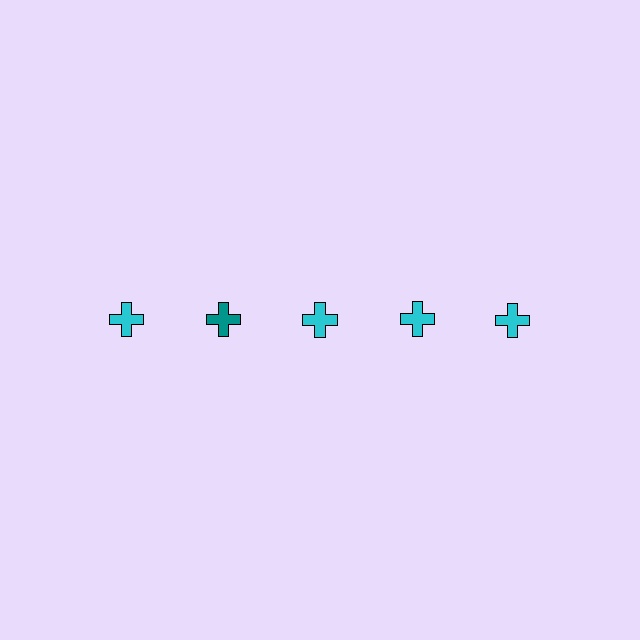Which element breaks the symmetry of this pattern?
The teal cross in the top row, second from left column breaks the symmetry. All other shapes are cyan crosses.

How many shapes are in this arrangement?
There are 5 shapes arranged in a grid pattern.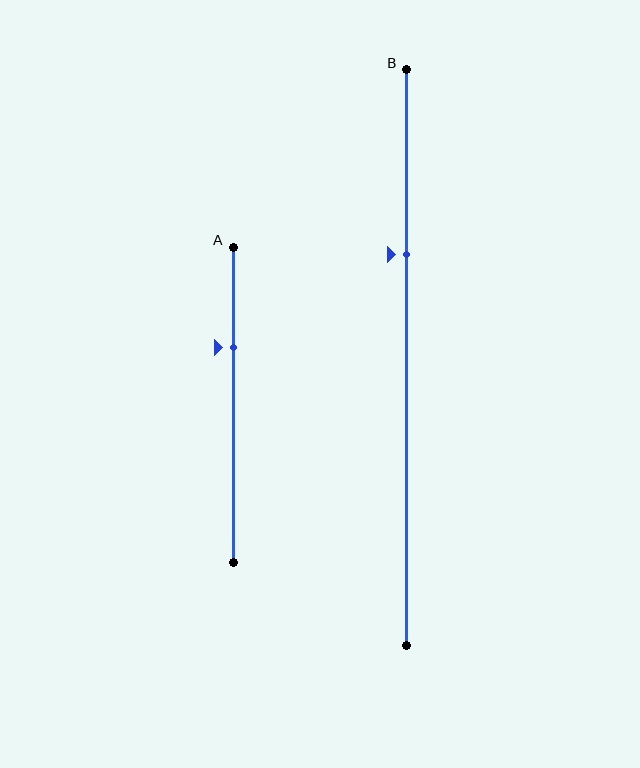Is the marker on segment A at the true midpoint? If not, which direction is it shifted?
No, the marker on segment A is shifted upward by about 18% of the segment length.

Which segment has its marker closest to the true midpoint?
Segment B has its marker closest to the true midpoint.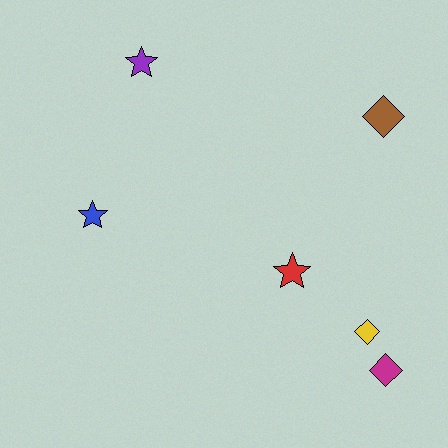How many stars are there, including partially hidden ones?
There are 3 stars.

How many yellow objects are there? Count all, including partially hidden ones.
There is 1 yellow object.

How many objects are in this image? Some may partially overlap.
There are 6 objects.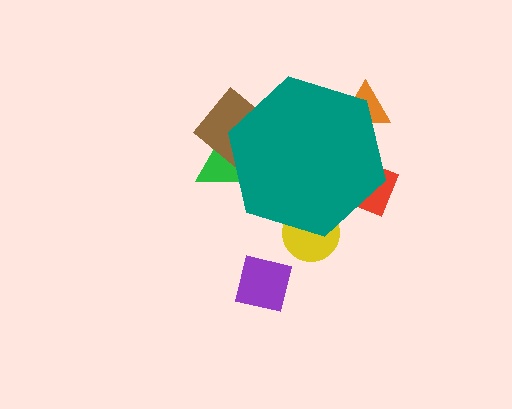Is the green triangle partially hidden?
Yes, the green triangle is partially hidden behind the teal hexagon.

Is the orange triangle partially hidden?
Yes, the orange triangle is partially hidden behind the teal hexagon.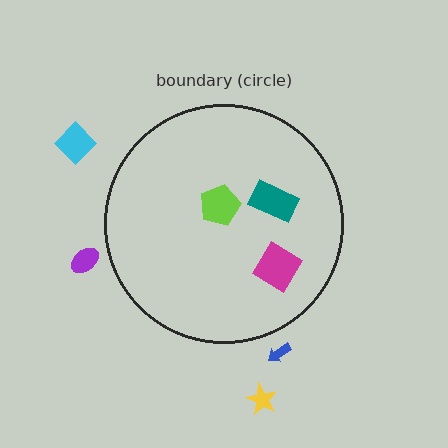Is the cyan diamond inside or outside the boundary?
Outside.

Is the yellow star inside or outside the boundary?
Outside.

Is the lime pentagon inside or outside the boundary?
Inside.